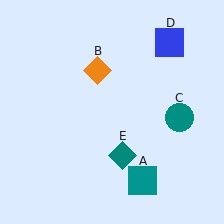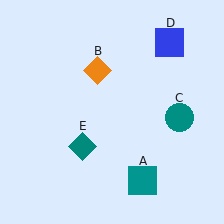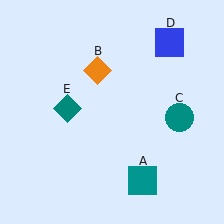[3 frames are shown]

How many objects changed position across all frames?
1 object changed position: teal diamond (object E).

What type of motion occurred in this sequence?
The teal diamond (object E) rotated clockwise around the center of the scene.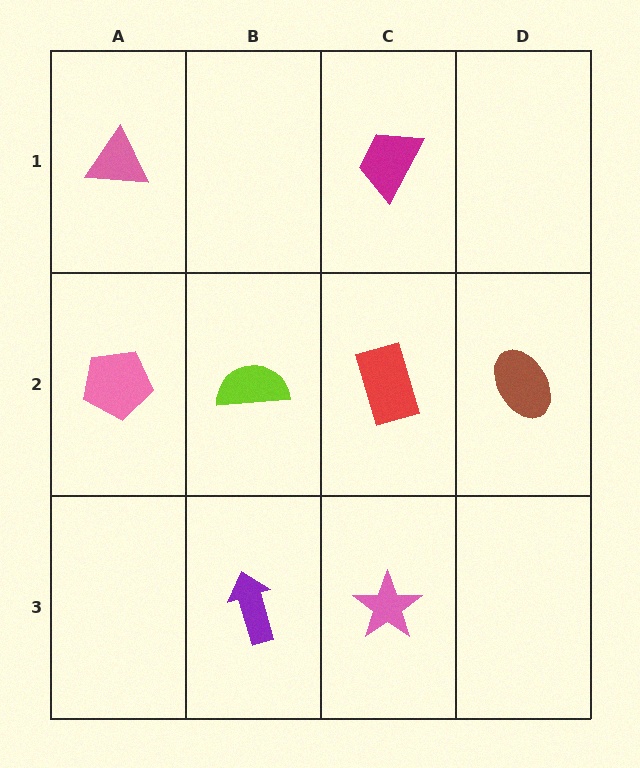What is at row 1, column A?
A pink triangle.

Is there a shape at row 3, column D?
No, that cell is empty.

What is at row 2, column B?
A lime semicircle.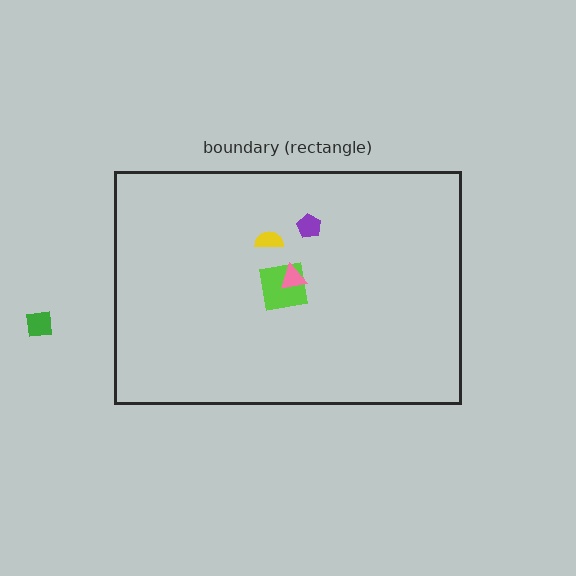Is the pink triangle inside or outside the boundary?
Inside.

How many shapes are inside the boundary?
4 inside, 1 outside.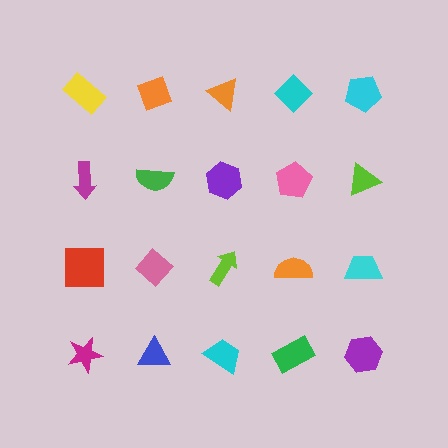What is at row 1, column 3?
An orange triangle.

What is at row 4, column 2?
A blue triangle.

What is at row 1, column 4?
A cyan diamond.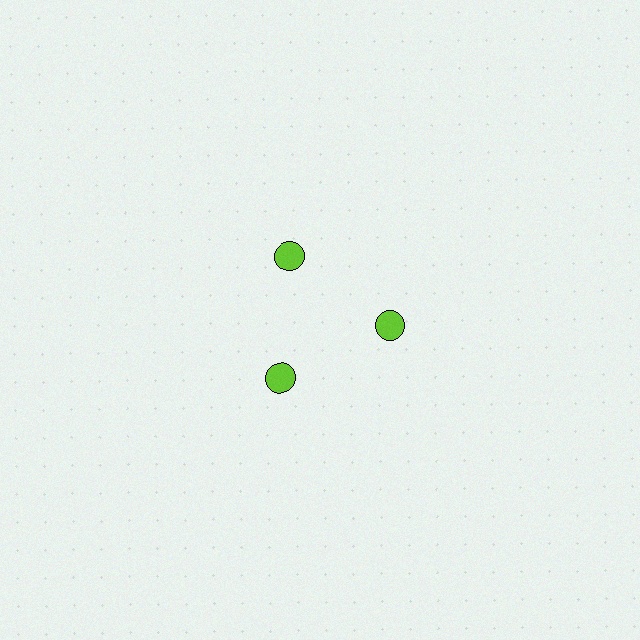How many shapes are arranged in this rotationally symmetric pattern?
There are 3 shapes, arranged in 3 groups of 1.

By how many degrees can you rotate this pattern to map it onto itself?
The pattern maps onto itself every 120 degrees of rotation.